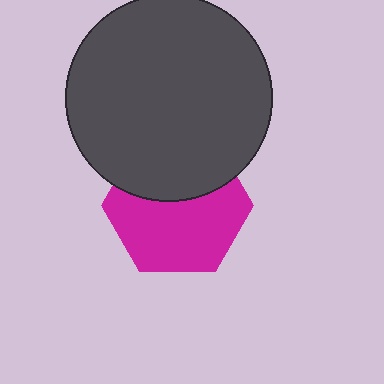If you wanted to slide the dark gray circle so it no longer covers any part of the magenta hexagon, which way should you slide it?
Slide it up — that is the most direct way to separate the two shapes.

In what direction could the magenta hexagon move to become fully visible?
The magenta hexagon could move down. That would shift it out from behind the dark gray circle entirely.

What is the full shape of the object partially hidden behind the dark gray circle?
The partially hidden object is a magenta hexagon.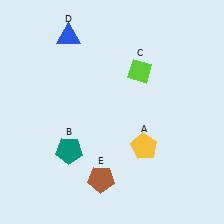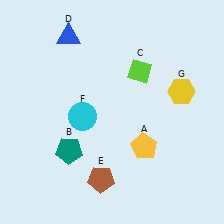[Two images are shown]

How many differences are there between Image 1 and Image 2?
There are 2 differences between the two images.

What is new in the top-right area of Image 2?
A yellow hexagon (G) was added in the top-right area of Image 2.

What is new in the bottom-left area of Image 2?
A cyan circle (F) was added in the bottom-left area of Image 2.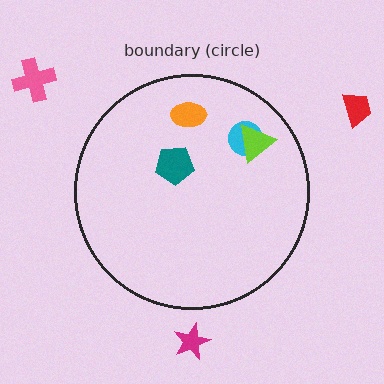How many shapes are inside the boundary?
4 inside, 3 outside.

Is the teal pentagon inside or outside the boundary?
Inside.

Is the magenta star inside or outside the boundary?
Outside.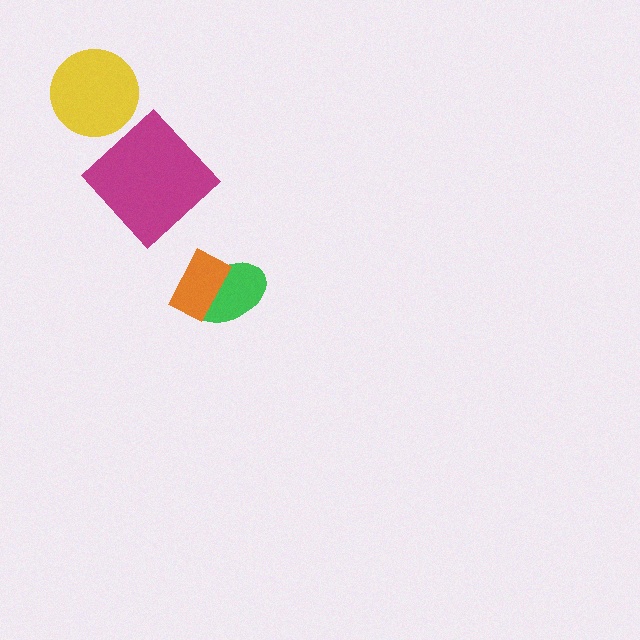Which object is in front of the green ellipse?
The orange rectangle is in front of the green ellipse.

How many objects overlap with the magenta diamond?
0 objects overlap with the magenta diamond.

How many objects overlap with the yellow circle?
0 objects overlap with the yellow circle.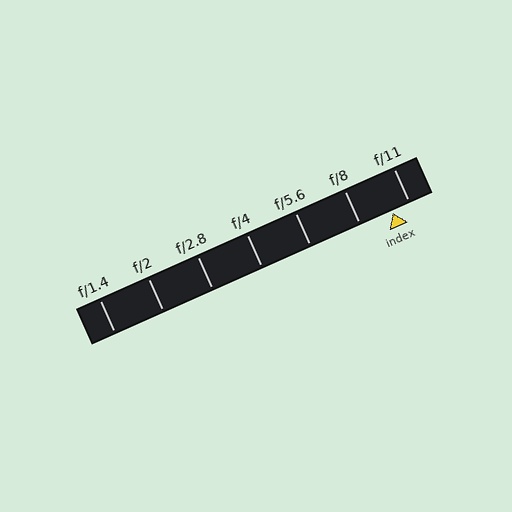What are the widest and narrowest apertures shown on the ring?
The widest aperture shown is f/1.4 and the narrowest is f/11.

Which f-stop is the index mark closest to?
The index mark is closest to f/11.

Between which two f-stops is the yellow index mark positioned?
The index mark is between f/8 and f/11.